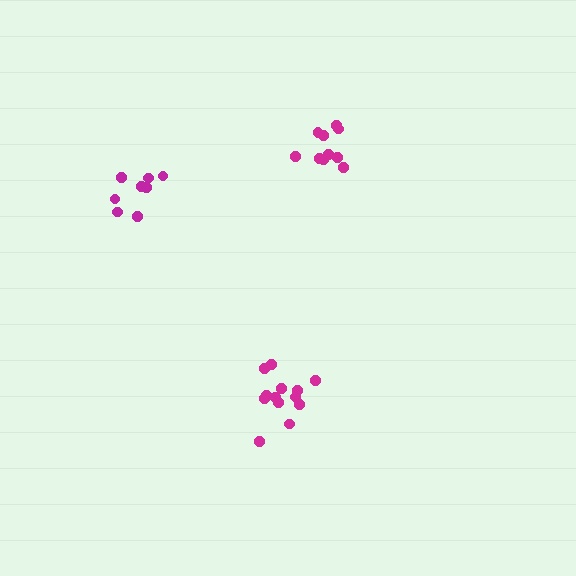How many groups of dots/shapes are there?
There are 3 groups.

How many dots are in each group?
Group 1: 10 dots, Group 2: 8 dots, Group 3: 13 dots (31 total).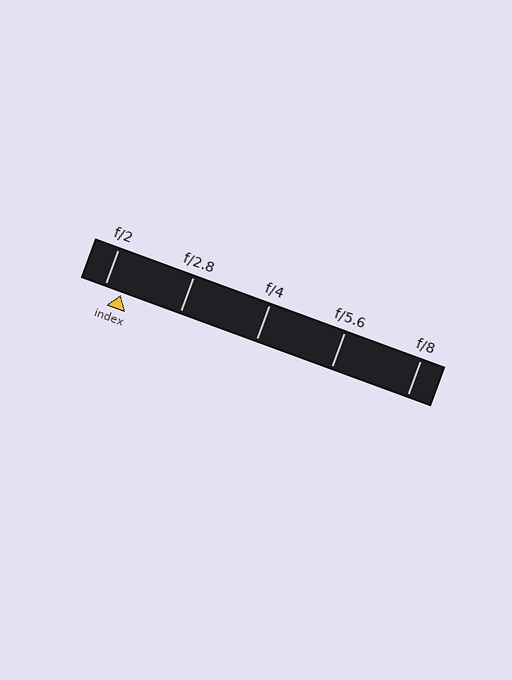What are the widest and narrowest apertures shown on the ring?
The widest aperture shown is f/2 and the narrowest is f/8.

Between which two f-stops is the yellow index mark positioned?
The index mark is between f/2 and f/2.8.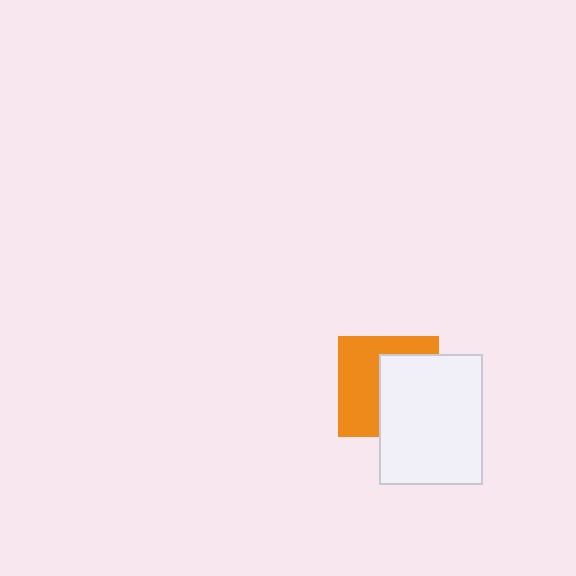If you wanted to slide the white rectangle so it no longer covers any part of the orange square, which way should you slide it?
Slide it right — that is the most direct way to separate the two shapes.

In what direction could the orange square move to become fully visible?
The orange square could move left. That would shift it out from behind the white rectangle entirely.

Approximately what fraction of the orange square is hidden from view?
Roughly 48% of the orange square is hidden behind the white rectangle.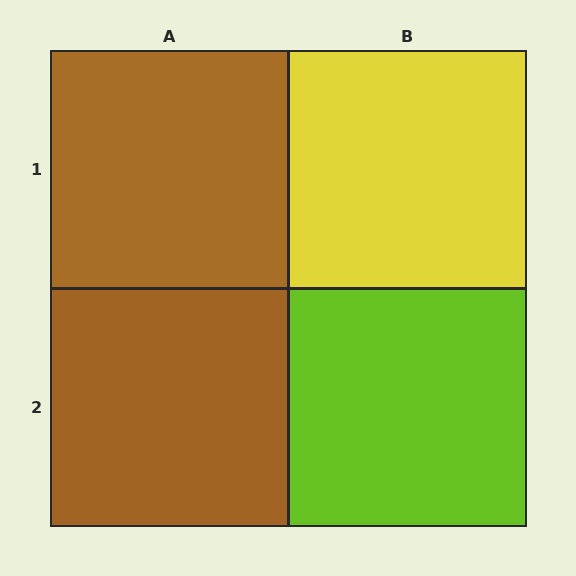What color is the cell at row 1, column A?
Brown.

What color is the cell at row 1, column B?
Yellow.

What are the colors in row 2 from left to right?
Brown, lime.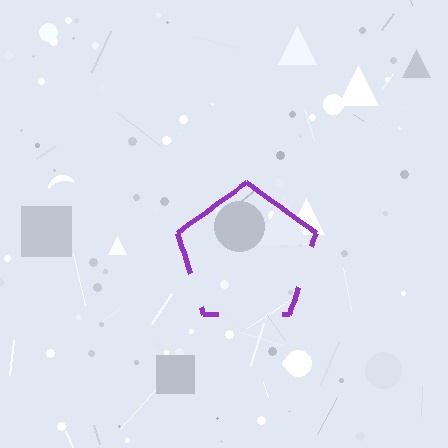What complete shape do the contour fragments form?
The contour fragments form a pentagon.